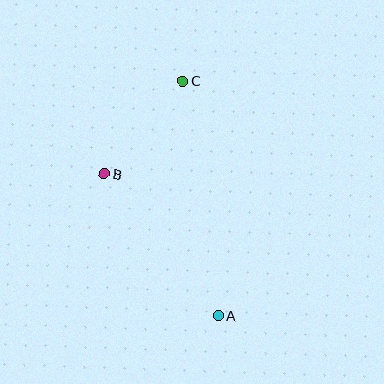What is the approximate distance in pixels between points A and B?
The distance between A and B is approximately 182 pixels.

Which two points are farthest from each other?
Points A and C are farthest from each other.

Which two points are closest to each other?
Points B and C are closest to each other.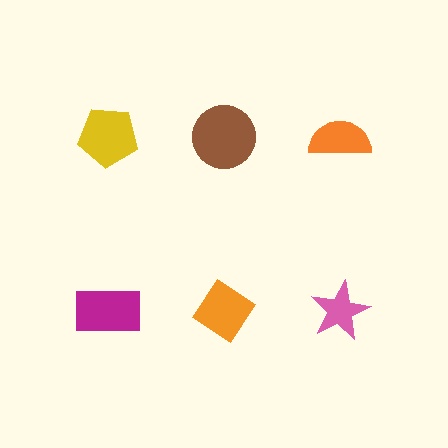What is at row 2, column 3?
A pink star.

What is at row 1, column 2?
A brown circle.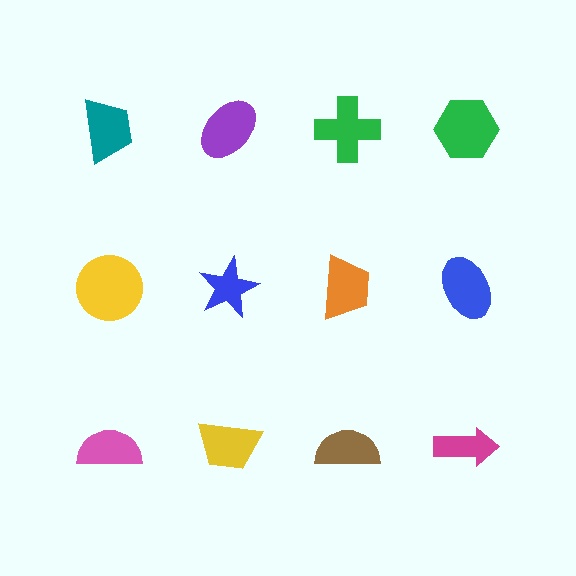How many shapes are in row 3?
4 shapes.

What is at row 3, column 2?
A yellow trapezoid.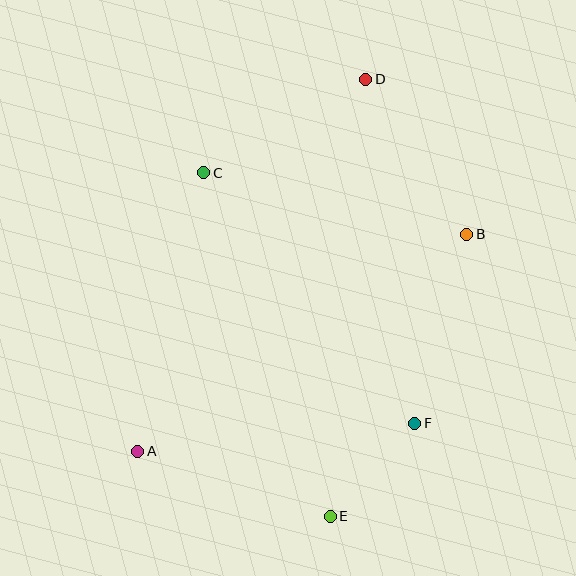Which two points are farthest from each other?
Points D and E are farthest from each other.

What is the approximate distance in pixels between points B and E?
The distance between B and E is approximately 313 pixels.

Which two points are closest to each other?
Points E and F are closest to each other.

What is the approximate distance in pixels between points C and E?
The distance between C and E is approximately 366 pixels.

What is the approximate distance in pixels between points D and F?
The distance between D and F is approximately 347 pixels.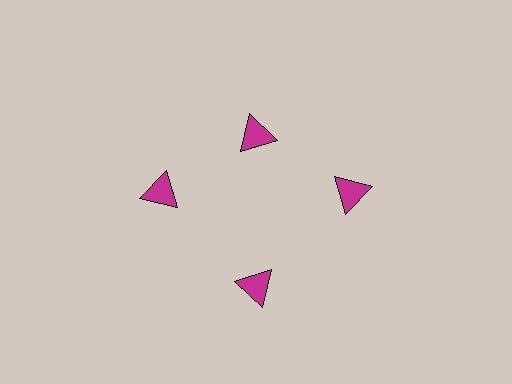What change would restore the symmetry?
The symmetry would be restored by moving it outward, back onto the ring so that all 4 triangles sit at equal angles and equal distance from the center.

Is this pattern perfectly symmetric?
No. The 4 magenta triangles are arranged in a ring, but one element near the 12 o'clock position is pulled inward toward the center, breaking the 4-fold rotational symmetry.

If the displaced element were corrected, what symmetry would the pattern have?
It would have 4-fold rotational symmetry — the pattern would map onto itself every 90 degrees.